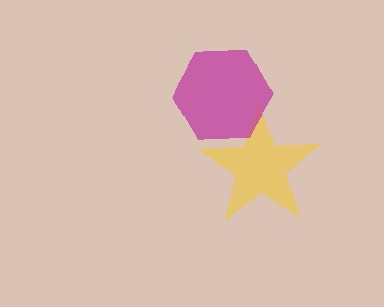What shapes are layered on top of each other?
The layered shapes are: a yellow star, a magenta hexagon.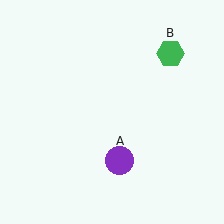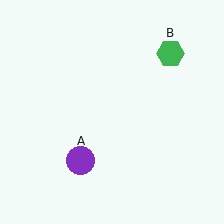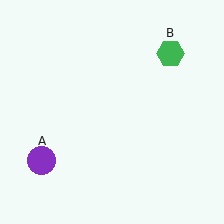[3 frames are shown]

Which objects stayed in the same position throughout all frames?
Green hexagon (object B) remained stationary.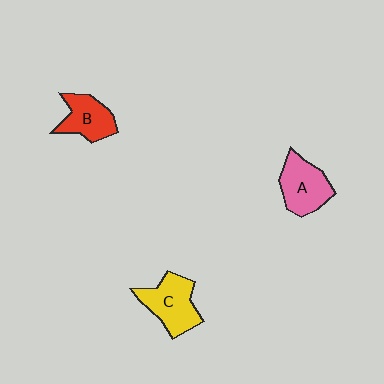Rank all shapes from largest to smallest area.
From largest to smallest: C (yellow), A (pink), B (red).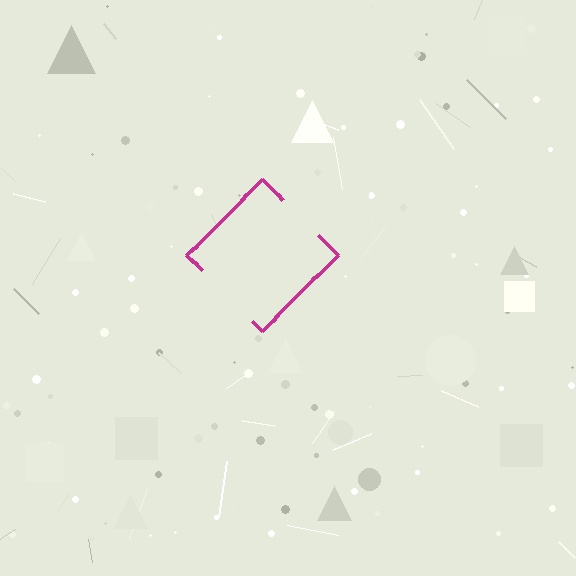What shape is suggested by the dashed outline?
The dashed outline suggests a diamond.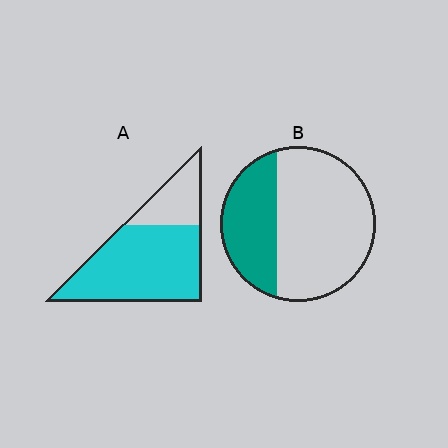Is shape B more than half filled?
No.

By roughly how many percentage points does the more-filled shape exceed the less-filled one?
By roughly 40 percentage points (A over B).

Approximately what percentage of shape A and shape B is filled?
A is approximately 75% and B is approximately 35%.